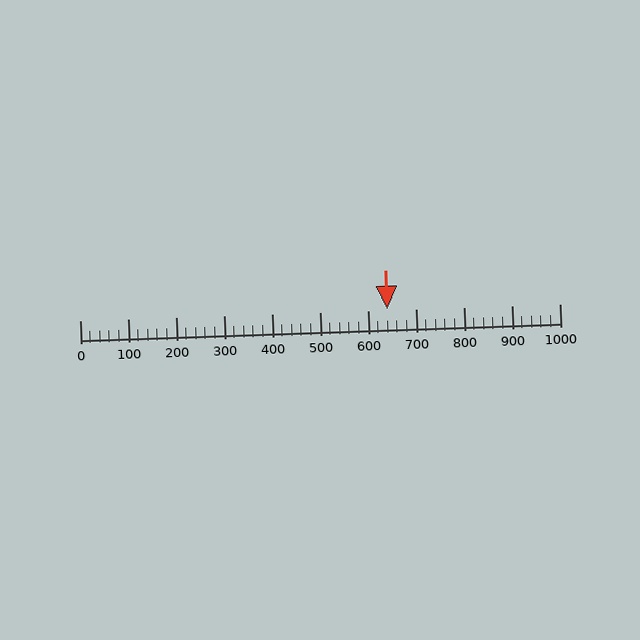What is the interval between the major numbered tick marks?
The major tick marks are spaced 100 units apart.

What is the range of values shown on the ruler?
The ruler shows values from 0 to 1000.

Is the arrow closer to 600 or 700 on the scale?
The arrow is closer to 600.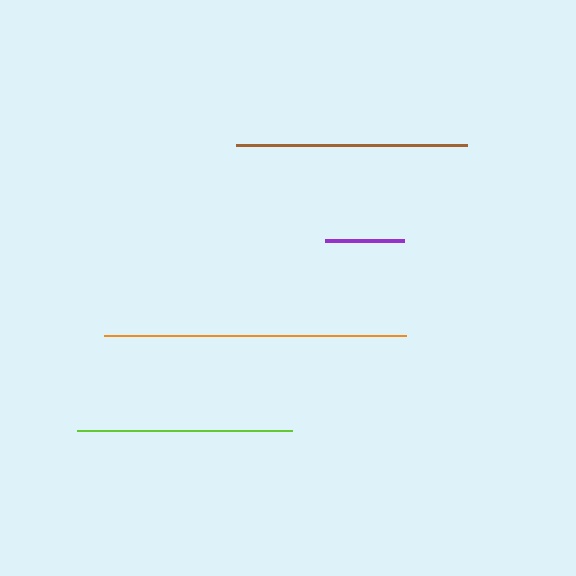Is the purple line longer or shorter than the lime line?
The lime line is longer than the purple line.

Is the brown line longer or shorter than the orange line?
The orange line is longer than the brown line.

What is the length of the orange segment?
The orange segment is approximately 302 pixels long.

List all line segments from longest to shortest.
From longest to shortest: orange, brown, lime, purple.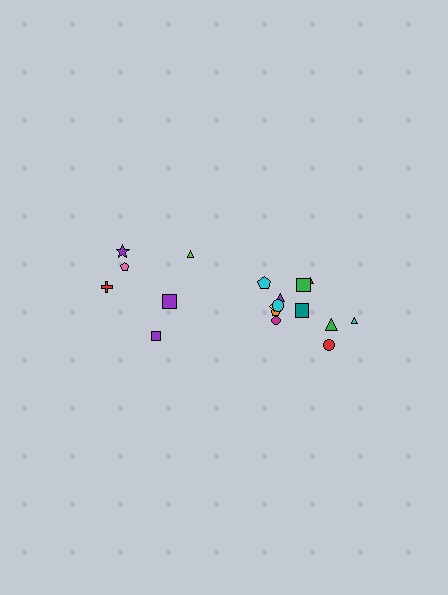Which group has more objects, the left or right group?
The right group.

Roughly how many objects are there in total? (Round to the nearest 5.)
Roughly 20 objects in total.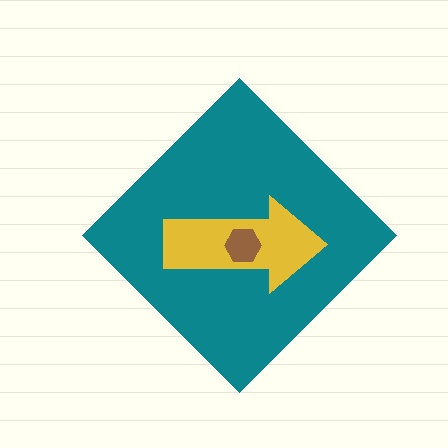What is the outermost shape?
The teal diamond.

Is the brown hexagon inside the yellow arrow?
Yes.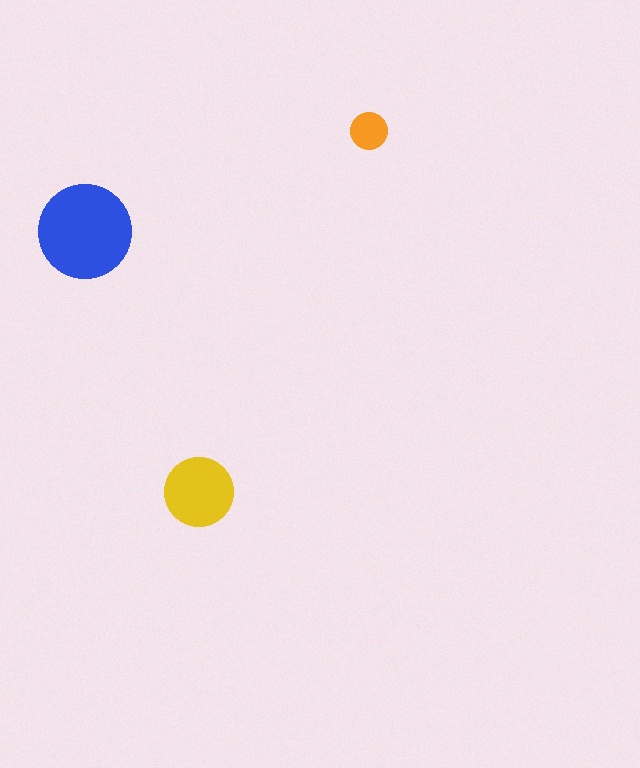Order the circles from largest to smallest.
the blue one, the yellow one, the orange one.